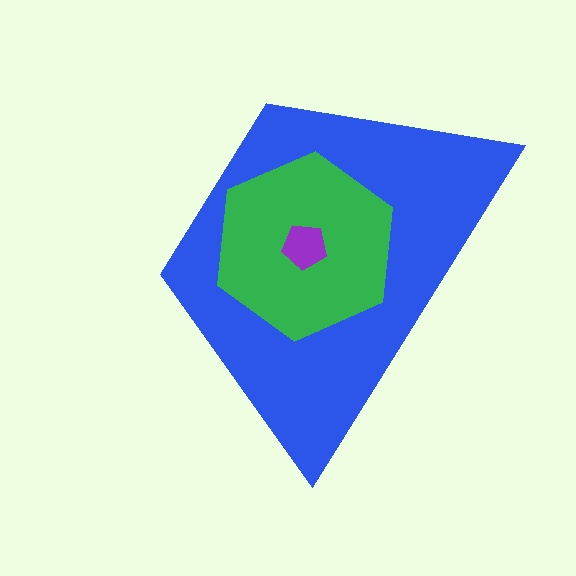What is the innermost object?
The purple pentagon.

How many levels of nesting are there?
3.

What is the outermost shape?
The blue trapezoid.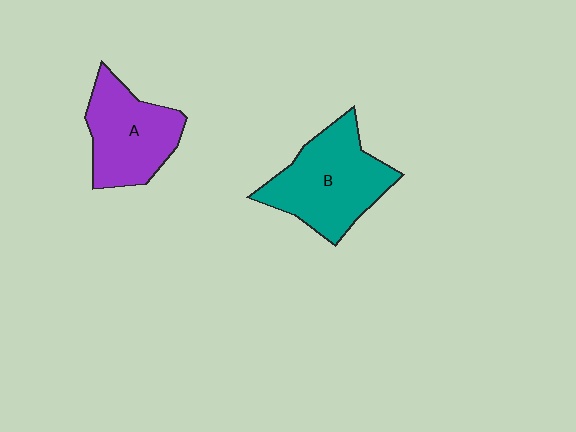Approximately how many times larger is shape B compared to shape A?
Approximately 1.2 times.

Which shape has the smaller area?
Shape A (purple).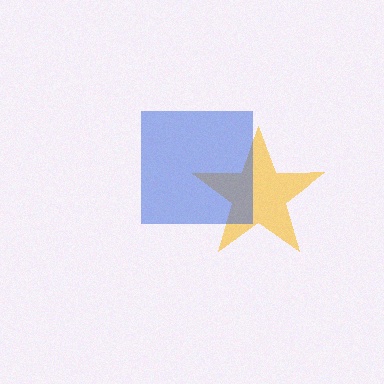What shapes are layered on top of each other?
The layered shapes are: a yellow star, a blue square.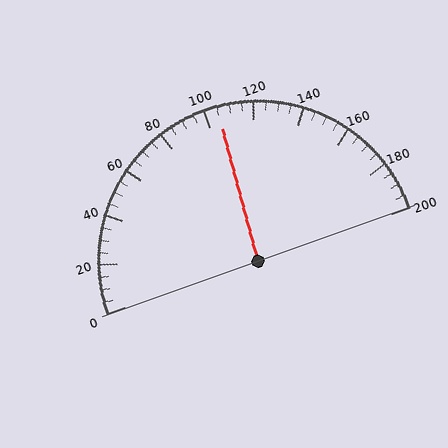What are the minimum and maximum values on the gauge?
The gauge ranges from 0 to 200.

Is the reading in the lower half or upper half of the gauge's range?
The reading is in the upper half of the range (0 to 200).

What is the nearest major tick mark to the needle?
The nearest major tick mark is 100.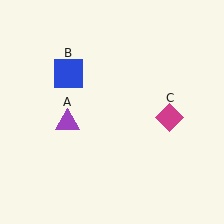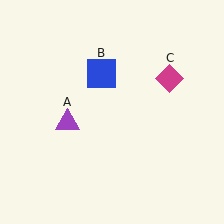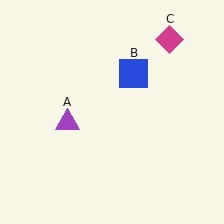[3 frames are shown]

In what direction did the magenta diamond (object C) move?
The magenta diamond (object C) moved up.